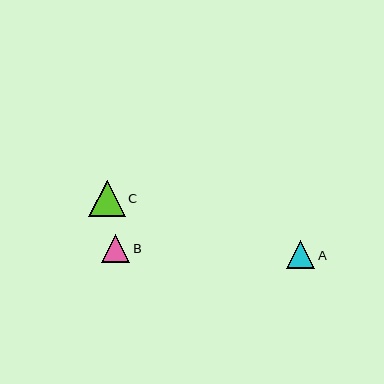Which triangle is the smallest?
Triangle B is the smallest with a size of approximately 28 pixels.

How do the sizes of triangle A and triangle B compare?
Triangle A and triangle B are approximately the same size.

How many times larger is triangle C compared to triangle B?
Triangle C is approximately 1.3 times the size of triangle B.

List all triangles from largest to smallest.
From largest to smallest: C, A, B.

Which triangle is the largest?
Triangle C is the largest with a size of approximately 36 pixels.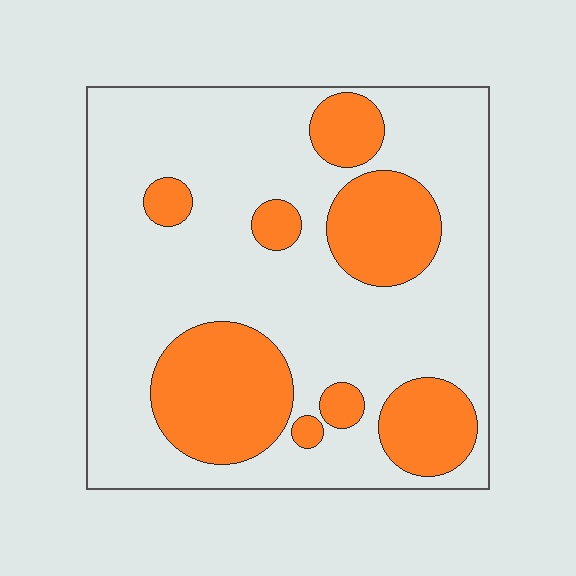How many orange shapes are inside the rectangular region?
8.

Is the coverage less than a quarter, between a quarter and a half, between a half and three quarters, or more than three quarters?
Between a quarter and a half.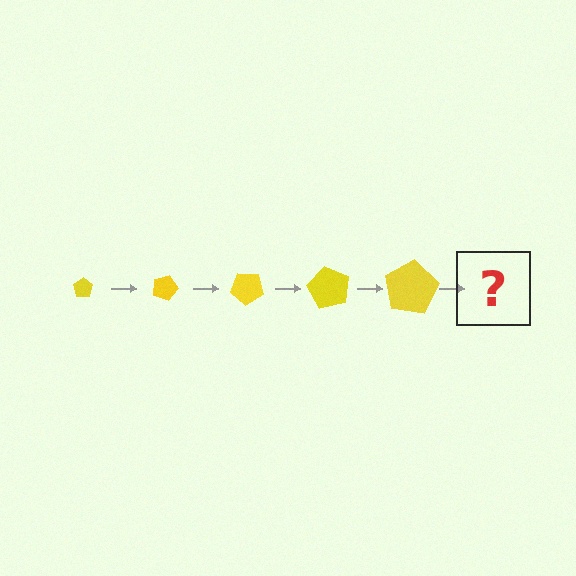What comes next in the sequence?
The next element should be a pentagon, larger than the previous one and rotated 100 degrees from the start.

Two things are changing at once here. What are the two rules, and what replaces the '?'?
The two rules are that the pentagon grows larger each step and it rotates 20 degrees each step. The '?' should be a pentagon, larger than the previous one and rotated 100 degrees from the start.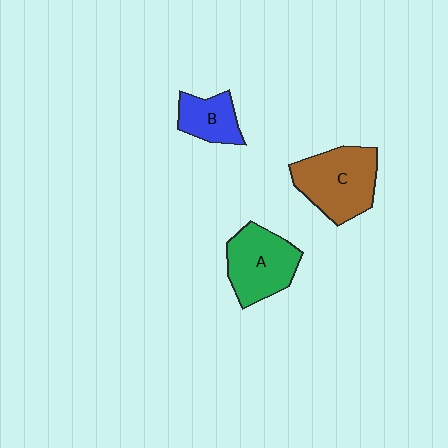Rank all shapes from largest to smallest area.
From largest to smallest: C (brown), A (green), B (blue).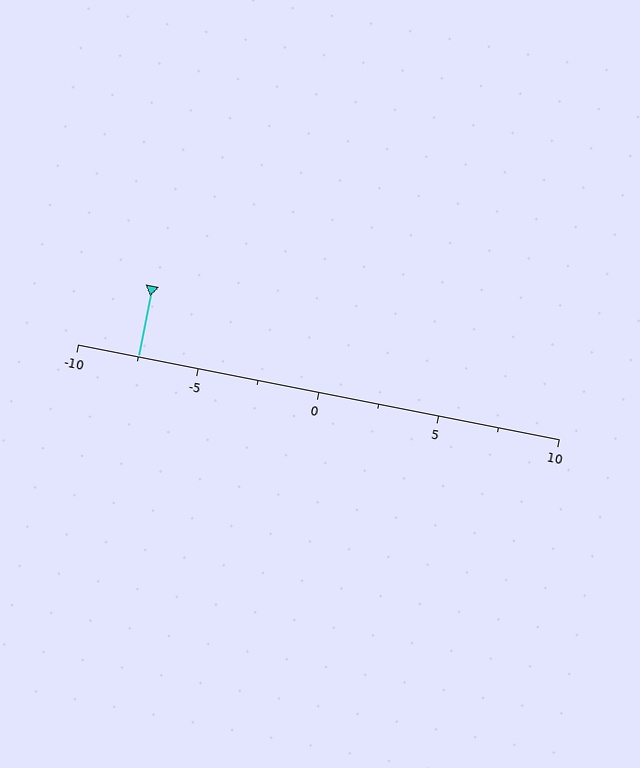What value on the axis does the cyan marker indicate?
The marker indicates approximately -7.5.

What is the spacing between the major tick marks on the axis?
The major ticks are spaced 5 apart.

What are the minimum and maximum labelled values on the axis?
The axis runs from -10 to 10.